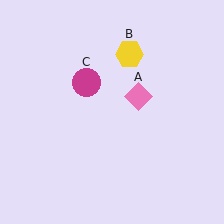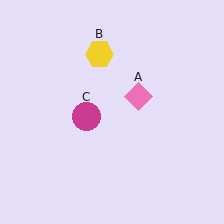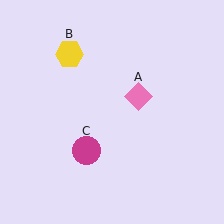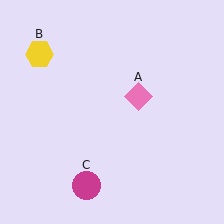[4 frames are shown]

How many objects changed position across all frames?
2 objects changed position: yellow hexagon (object B), magenta circle (object C).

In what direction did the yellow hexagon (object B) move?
The yellow hexagon (object B) moved left.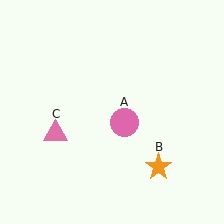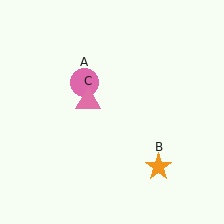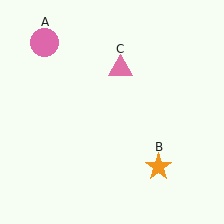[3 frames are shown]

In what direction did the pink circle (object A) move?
The pink circle (object A) moved up and to the left.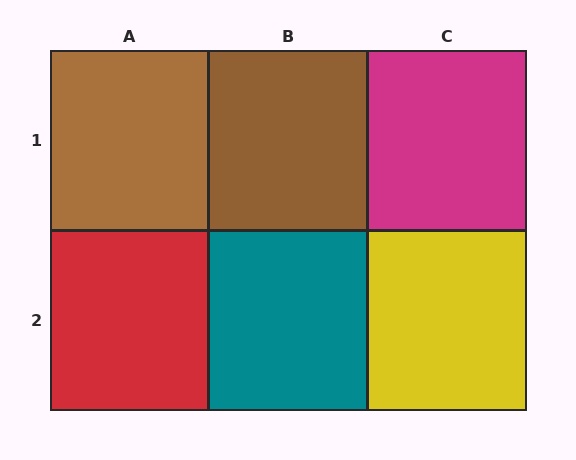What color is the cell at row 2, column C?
Yellow.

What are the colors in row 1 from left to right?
Brown, brown, magenta.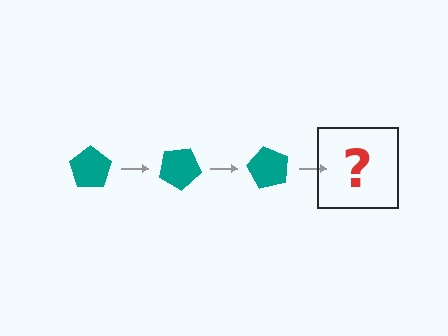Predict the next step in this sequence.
The next step is a teal pentagon rotated 90 degrees.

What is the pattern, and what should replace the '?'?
The pattern is that the pentagon rotates 30 degrees each step. The '?' should be a teal pentagon rotated 90 degrees.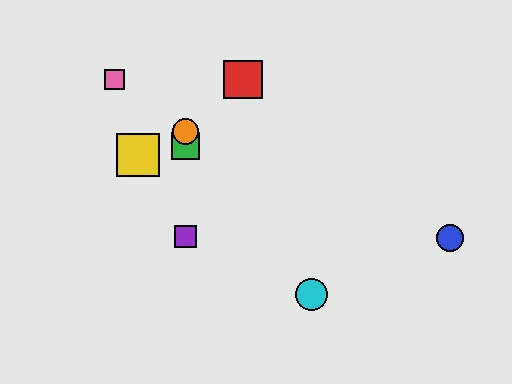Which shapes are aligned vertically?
The green square, the purple square, the orange circle are aligned vertically.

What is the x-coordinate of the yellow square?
The yellow square is at x≈138.